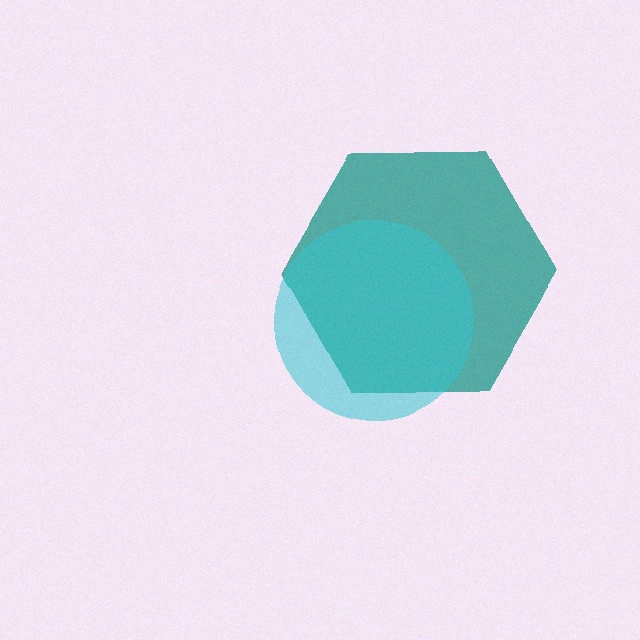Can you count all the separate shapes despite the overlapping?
Yes, there are 2 separate shapes.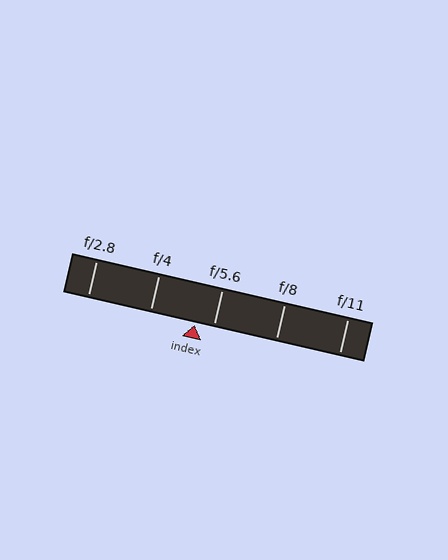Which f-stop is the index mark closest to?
The index mark is closest to f/5.6.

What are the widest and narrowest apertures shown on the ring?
The widest aperture shown is f/2.8 and the narrowest is f/11.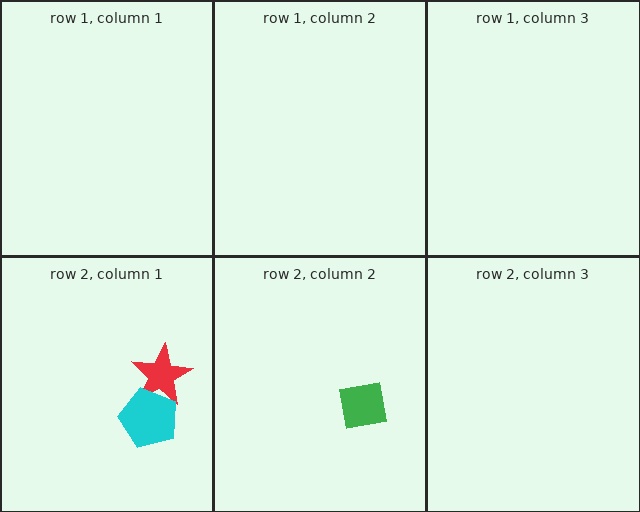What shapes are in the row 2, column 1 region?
The red star, the cyan pentagon.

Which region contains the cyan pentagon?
The row 2, column 1 region.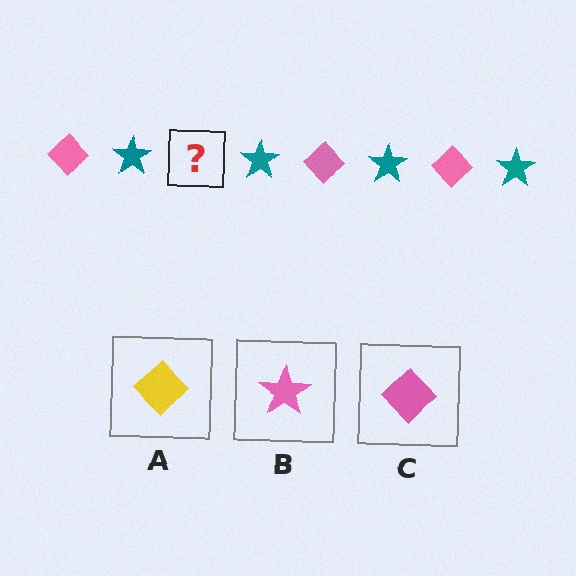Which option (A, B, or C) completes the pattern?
C.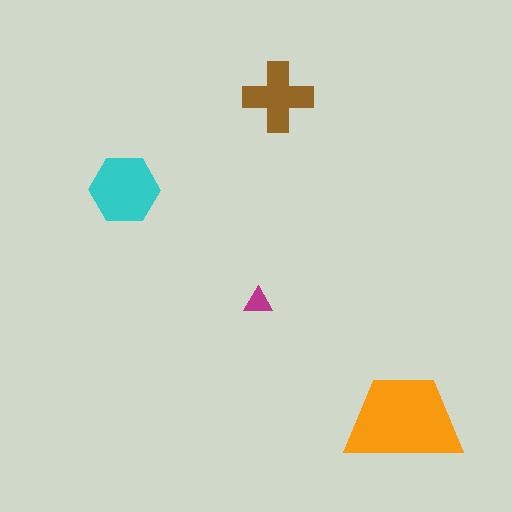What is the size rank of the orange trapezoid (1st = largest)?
1st.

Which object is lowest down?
The orange trapezoid is bottommost.